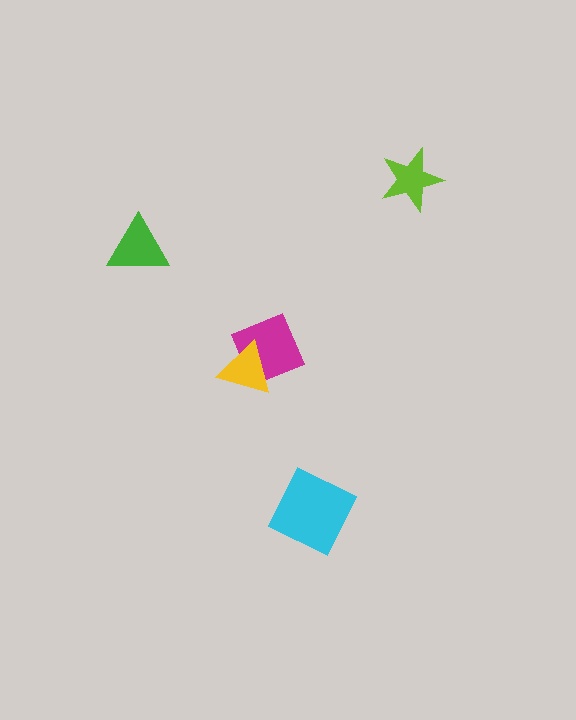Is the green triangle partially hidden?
No, no other shape covers it.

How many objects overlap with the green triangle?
0 objects overlap with the green triangle.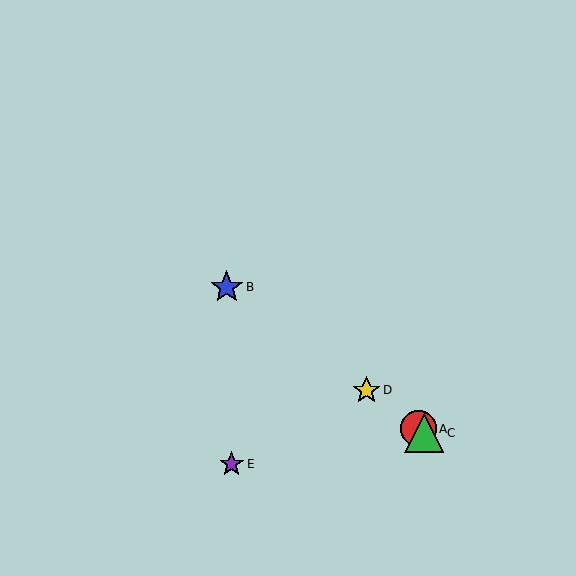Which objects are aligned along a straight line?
Objects A, B, C, D are aligned along a straight line.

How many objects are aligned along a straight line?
4 objects (A, B, C, D) are aligned along a straight line.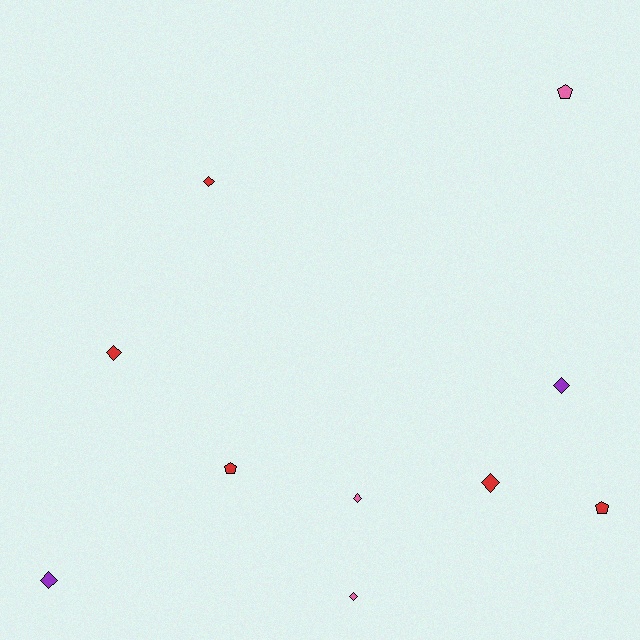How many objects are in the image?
There are 10 objects.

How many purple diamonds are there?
There are 2 purple diamonds.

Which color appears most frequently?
Red, with 5 objects.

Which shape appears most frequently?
Diamond, with 7 objects.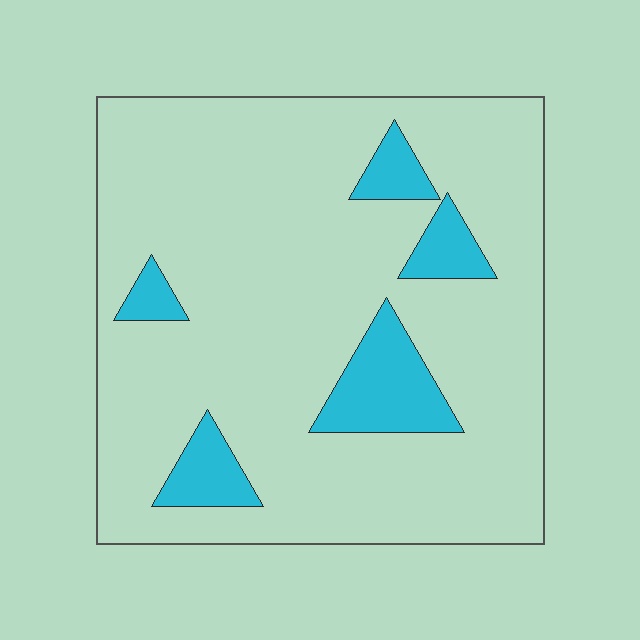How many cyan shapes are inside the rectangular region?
5.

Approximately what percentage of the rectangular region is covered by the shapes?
Approximately 15%.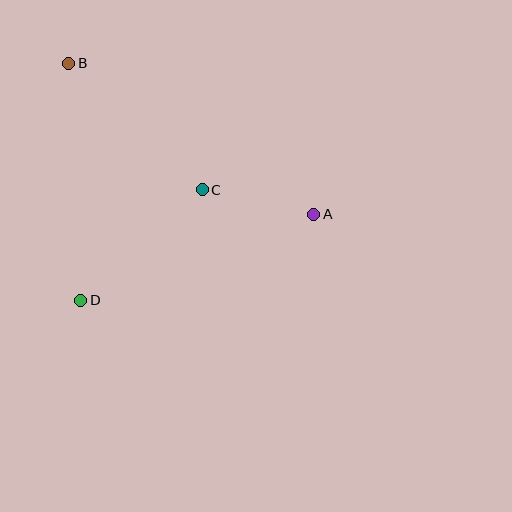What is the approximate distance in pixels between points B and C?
The distance between B and C is approximately 184 pixels.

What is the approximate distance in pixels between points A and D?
The distance between A and D is approximately 248 pixels.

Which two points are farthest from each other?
Points A and B are farthest from each other.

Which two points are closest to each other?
Points A and C are closest to each other.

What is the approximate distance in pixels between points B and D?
The distance between B and D is approximately 237 pixels.